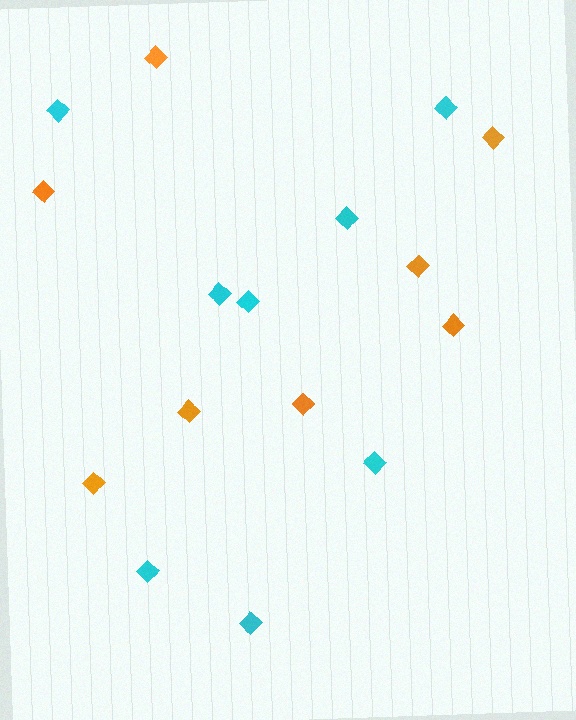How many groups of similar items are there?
There are 2 groups: one group of cyan diamonds (8) and one group of orange diamonds (8).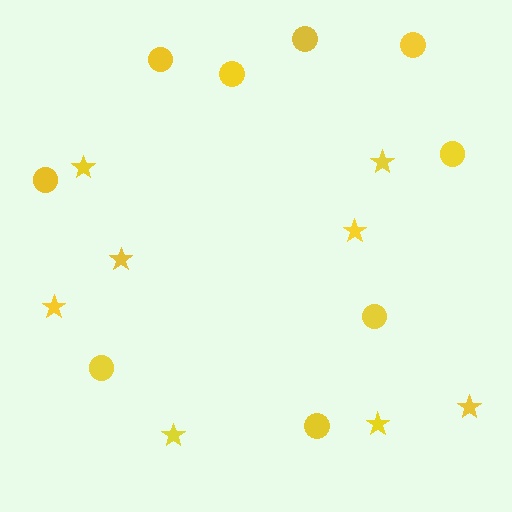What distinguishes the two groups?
There are 2 groups: one group of stars (8) and one group of circles (9).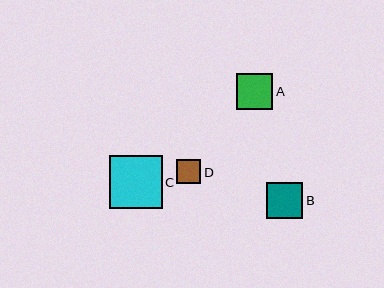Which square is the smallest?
Square D is the smallest with a size of approximately 25 pixels.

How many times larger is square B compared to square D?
Square B is approximately 1.4 times the size of square D.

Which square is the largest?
Square C is the largest with a size of approximately 53 pixels.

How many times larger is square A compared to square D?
Square A is approximately 1.5 times the size of square D.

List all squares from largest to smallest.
From largest to smallest: C, A, B, D.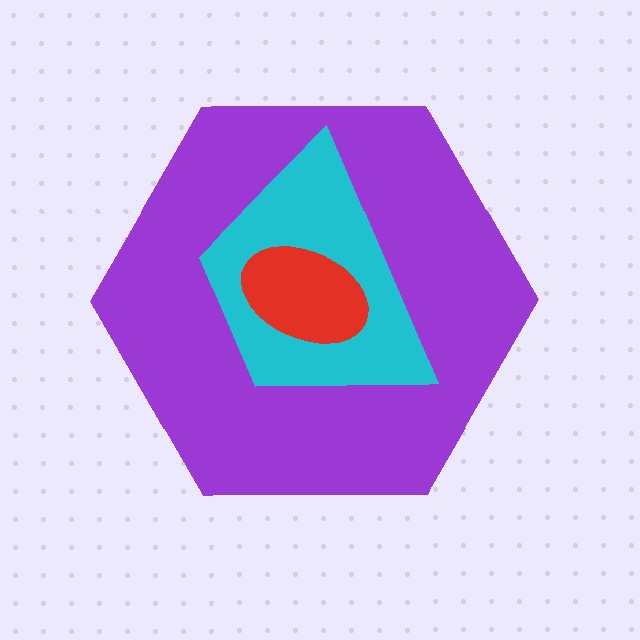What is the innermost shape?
The red ellipse.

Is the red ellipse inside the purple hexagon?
Yes.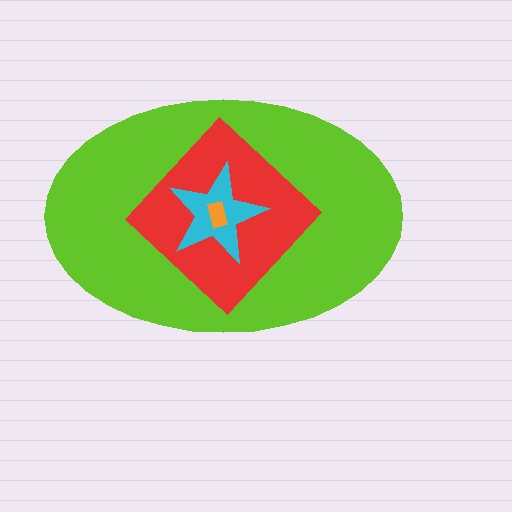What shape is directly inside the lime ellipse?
The red diamond.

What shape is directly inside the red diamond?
The cyan star.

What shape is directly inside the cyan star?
The orange rectangle.